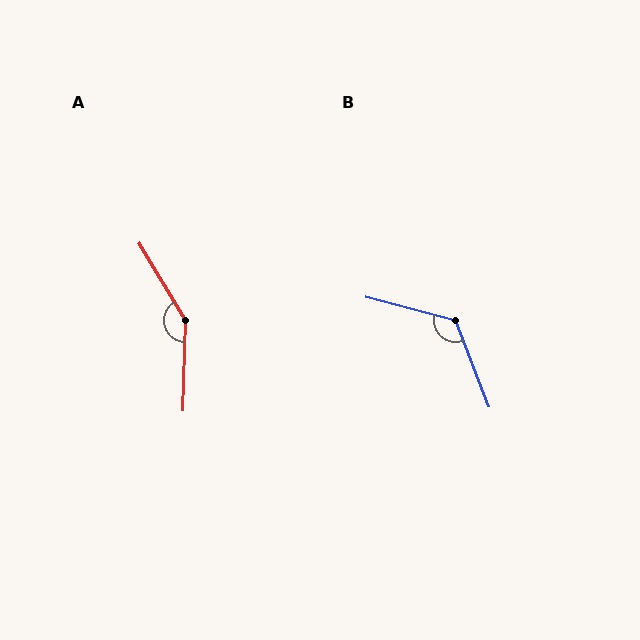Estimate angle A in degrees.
Approximately 148 degrees.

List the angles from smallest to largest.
B (126°), A (148°).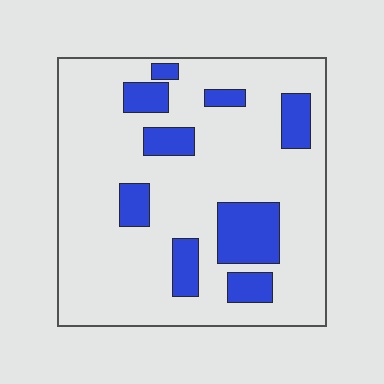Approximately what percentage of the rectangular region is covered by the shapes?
Approximately 20%.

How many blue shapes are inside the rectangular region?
9.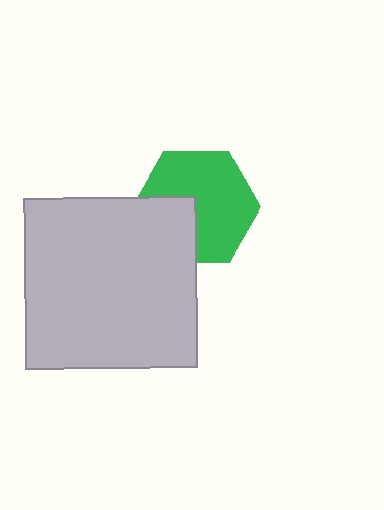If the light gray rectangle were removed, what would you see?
You would see the complete green hexagon.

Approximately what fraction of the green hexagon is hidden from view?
Roughly 32% of the green hexagon is hidden behind the light gray rectangle.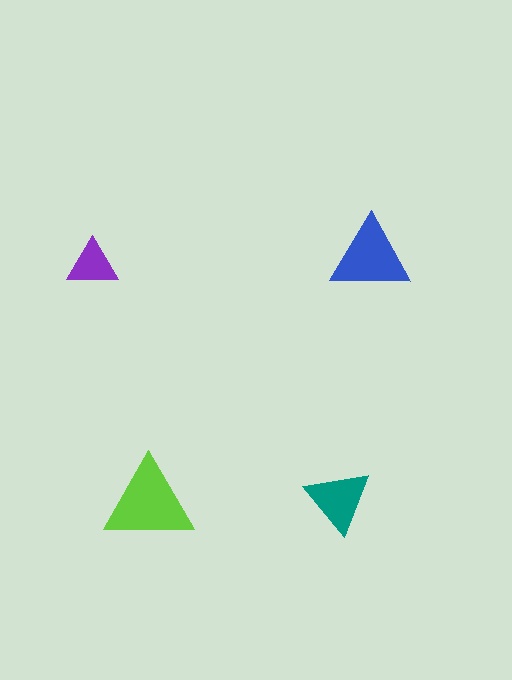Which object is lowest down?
The lime triangle is bottommost.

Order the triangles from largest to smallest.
the lime one, the blue one, the teal one, the purple one.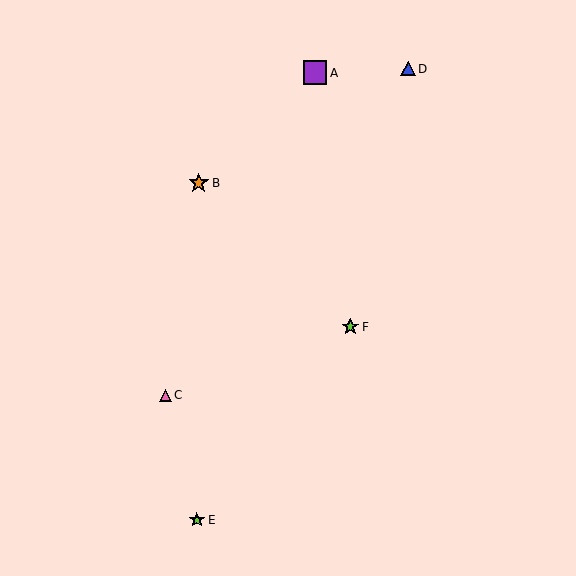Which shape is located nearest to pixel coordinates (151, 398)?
The pink triangle (labeled C) at (165, 395) is nearest to that location.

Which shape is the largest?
The purple square (labeled A) is the largest.